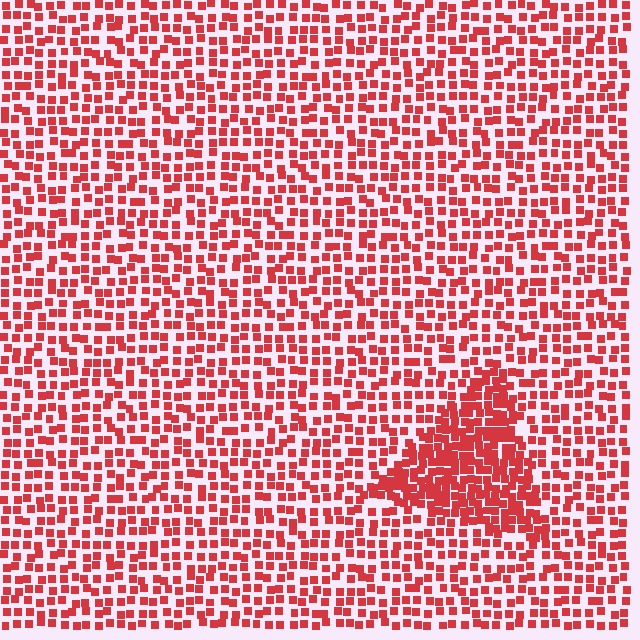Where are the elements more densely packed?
The elements are more densely packed inside the triangle boundary.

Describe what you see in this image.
The image contains small red elements arranged at two different densities. A triangle-shaped region is visible where the elements are more densely packed than the surrounding area.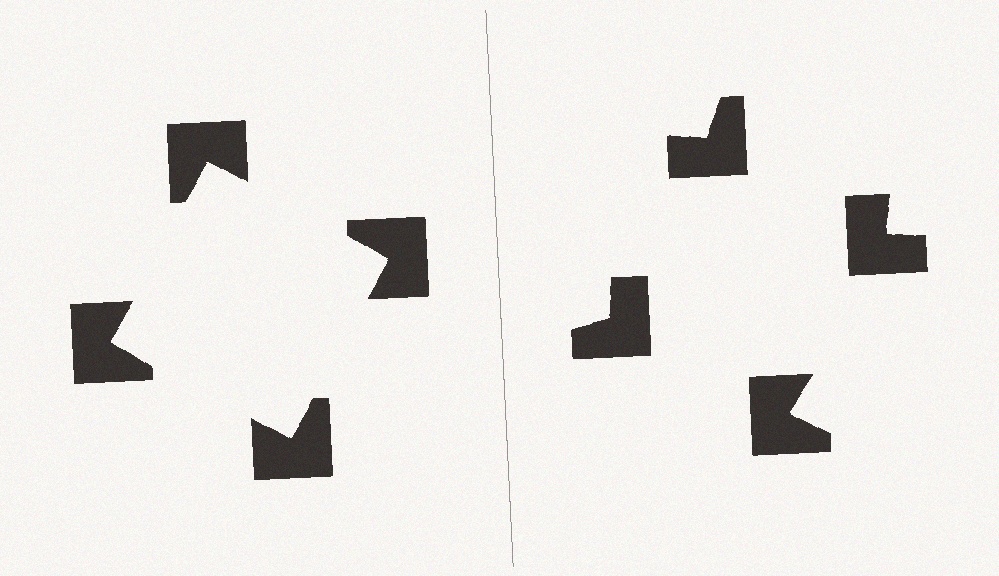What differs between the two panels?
The notched squares are positioned identically on both sides; only the wedge orientations differ. On the left they align to a square; on the right they are misaligned.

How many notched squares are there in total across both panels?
8 — 4 on each side.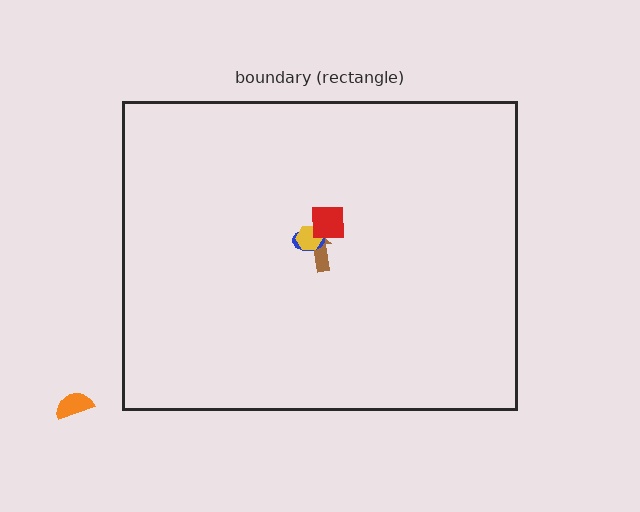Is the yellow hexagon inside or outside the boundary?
Inside.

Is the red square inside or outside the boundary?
Inside.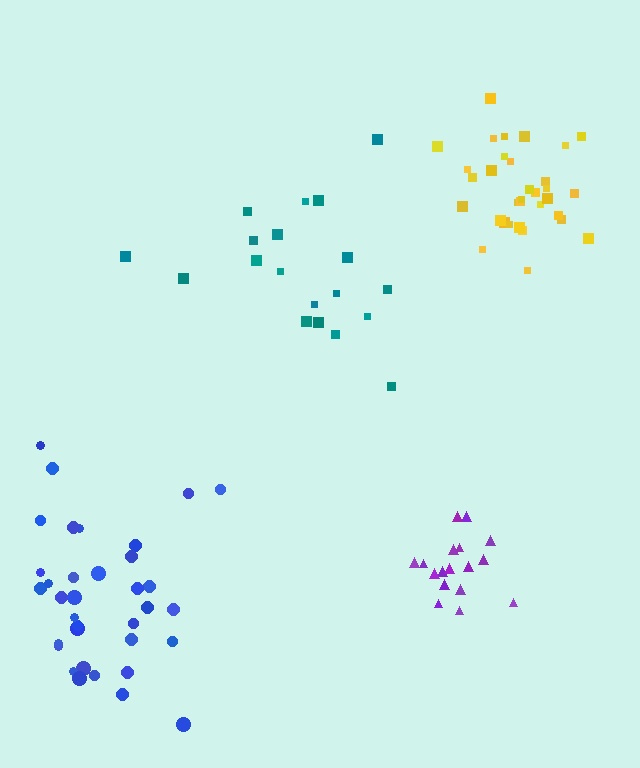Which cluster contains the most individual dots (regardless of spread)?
Blue (35).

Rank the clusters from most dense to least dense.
purple, yellow, blue, teal.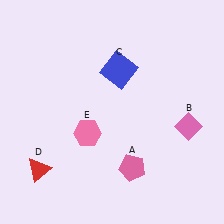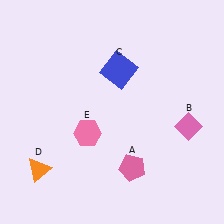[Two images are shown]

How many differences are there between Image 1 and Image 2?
There is 1 difference between the two images.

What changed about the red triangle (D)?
In Image 1, D is red. In Image 2, it changed to orange.